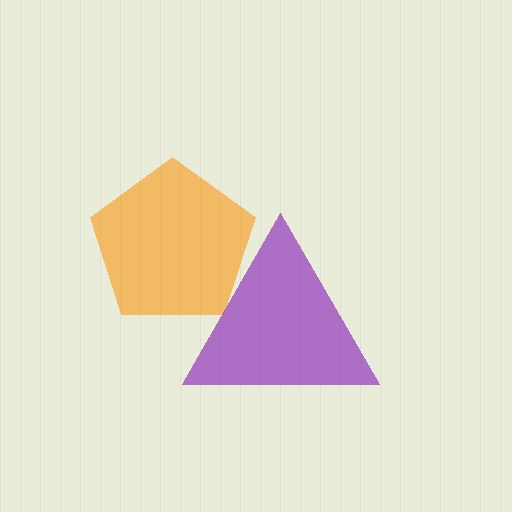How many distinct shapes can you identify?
There are 2 distinct shapes: an orange pentagon, a purple triangle.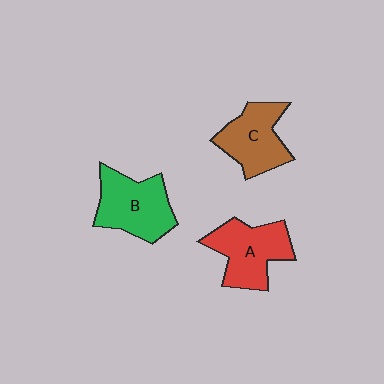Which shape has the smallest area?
Shape C (brown).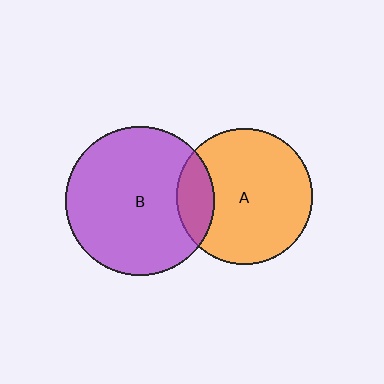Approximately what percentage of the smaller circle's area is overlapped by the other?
Approximately 15%.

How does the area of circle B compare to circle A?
Approximately 1.2 times.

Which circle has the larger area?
Circle B (purple).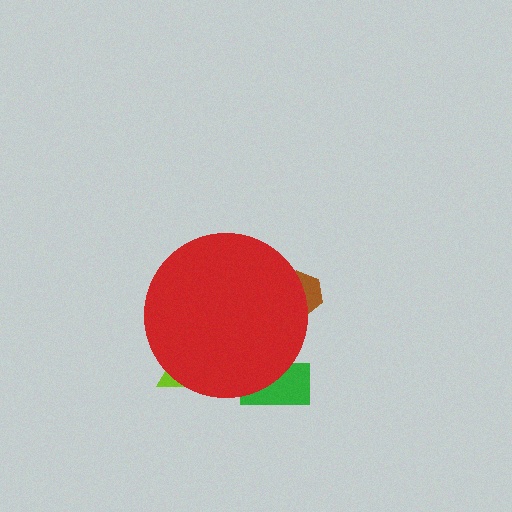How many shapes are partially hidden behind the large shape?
3 shapes are partially hidden.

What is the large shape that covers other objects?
A red circle.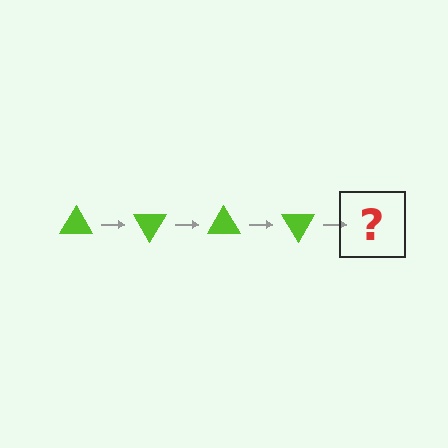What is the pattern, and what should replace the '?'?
The pattern is that the triangle rotates 60 degrees each step. The '?' should be a lime triangle rotated 240 degrees.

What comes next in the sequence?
The next element should be a lime triangle rotated 240 degrees.